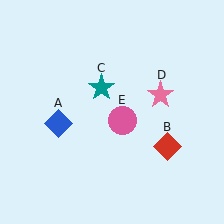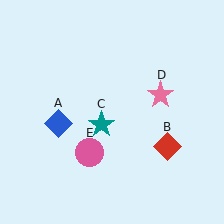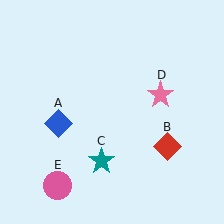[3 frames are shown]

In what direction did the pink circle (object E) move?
The pink circle (object E) moved down and to the left.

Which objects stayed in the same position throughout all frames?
Blue diamond (object A) and red diamond (object B) and pink star (object D) remained stationary.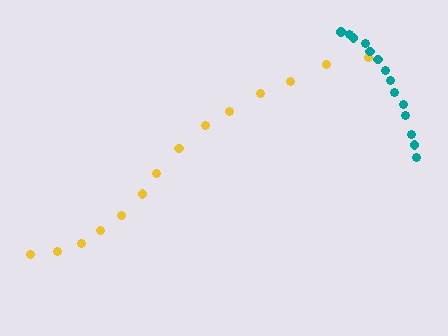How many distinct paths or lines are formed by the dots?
There are 2 distinct paths.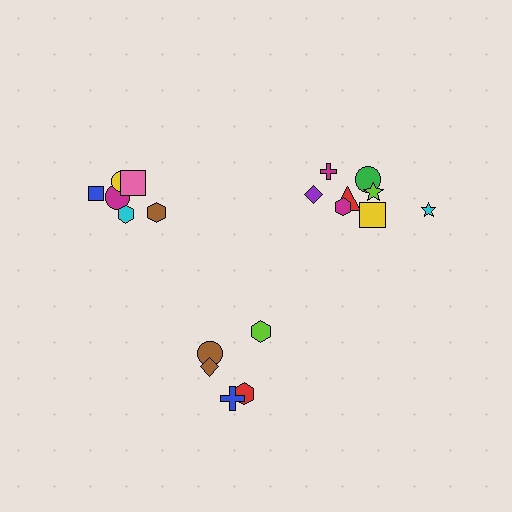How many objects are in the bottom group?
There are 5 objects.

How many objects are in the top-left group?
There are 6 objects.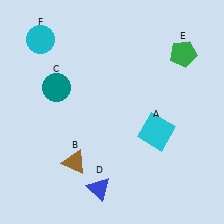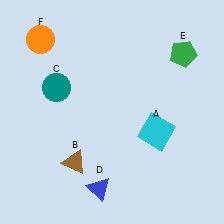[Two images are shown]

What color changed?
The circle (F) changed from cyan in Image 1 to orange in Image 2.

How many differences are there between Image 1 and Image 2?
There is 1 difference between the two images.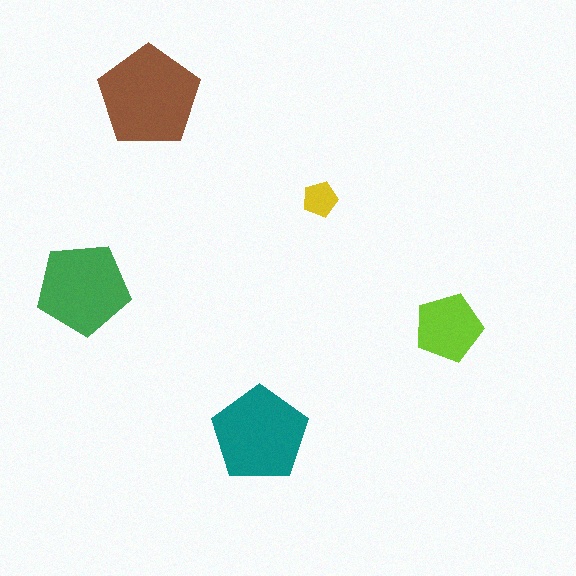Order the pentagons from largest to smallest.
the brown one, the teal one, the green one, the lime one, the yellow one.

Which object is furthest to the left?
The green pentagon is leftmost.